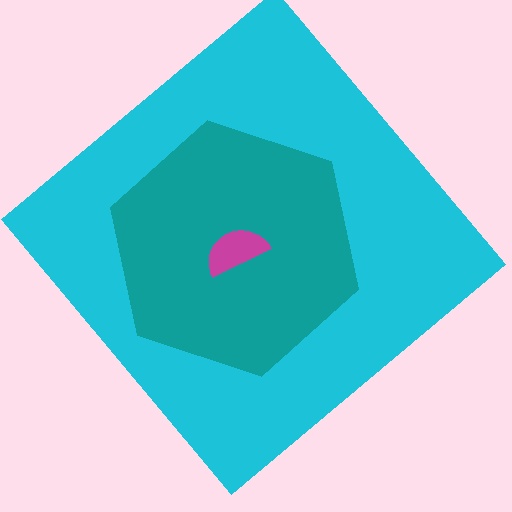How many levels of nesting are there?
3.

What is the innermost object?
The magenta semicircle.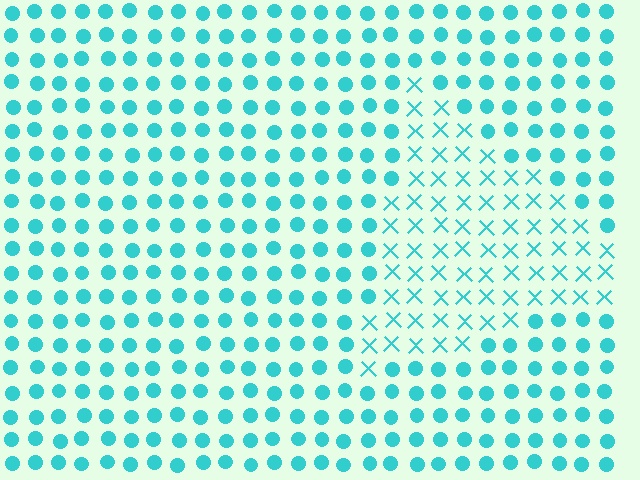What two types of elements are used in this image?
The image uses X marks inside the triangle region and circles outside it.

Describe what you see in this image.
The image is filled with small cyan elements arranged in a uniform grid. A triangle-shaped region contains X marks, while the surrounding area contains circles. The boundary is defined purely by the change in element shape.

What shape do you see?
I see a triangle.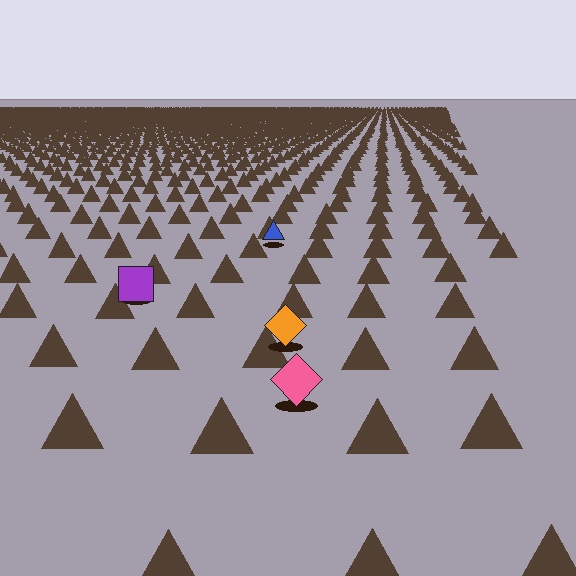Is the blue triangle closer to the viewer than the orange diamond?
No. The orange diamond is closer — you can tell from the texture gradient: the ground texture is coarser near it.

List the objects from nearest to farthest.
From nearest to farthest: the pink diamond, the orange diamond, the purple square, the blue triangle.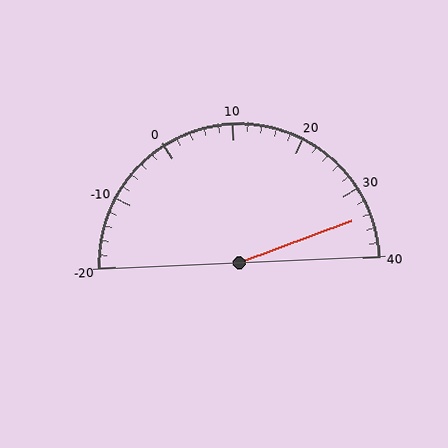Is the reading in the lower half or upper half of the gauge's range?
The reading is in the upper half of the range (-20 to 40).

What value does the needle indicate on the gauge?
The needle indicates approximately 34.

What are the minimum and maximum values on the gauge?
The gauge ranges from -20 to 40.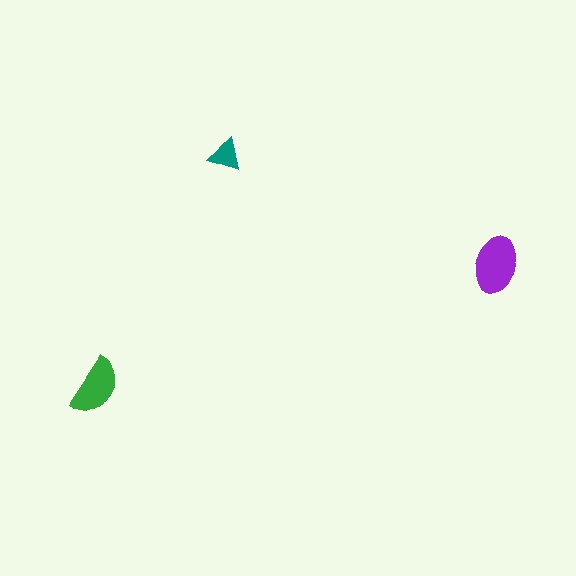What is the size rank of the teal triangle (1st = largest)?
3rd.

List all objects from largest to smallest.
The purple ellipse, the green semicircle, the teal triangle.